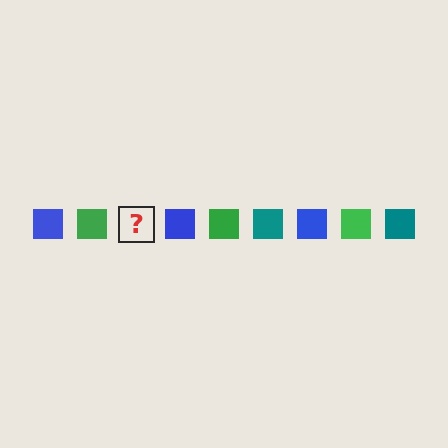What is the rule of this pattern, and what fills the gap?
The rule is that the pattern cycles through blue, green, teal squares. The gap should be filled with a teal square.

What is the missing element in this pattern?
The missing element is a teal square.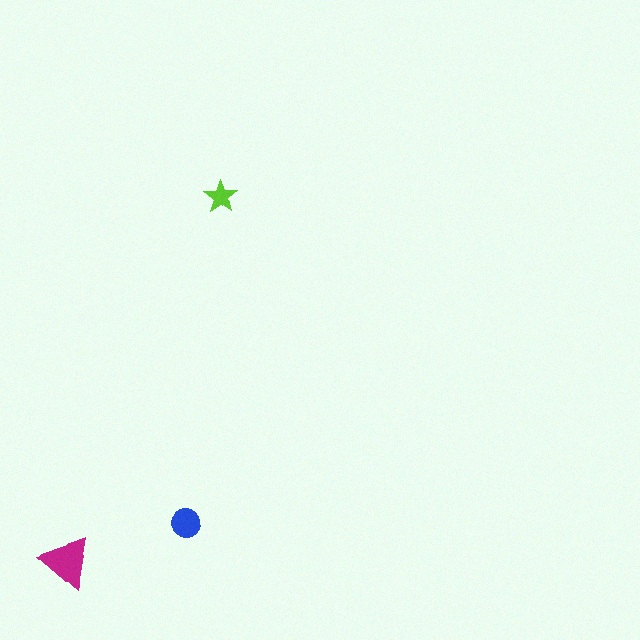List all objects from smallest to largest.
The lime star, the blue circle, the magenta triangle.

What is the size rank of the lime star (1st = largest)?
3rd.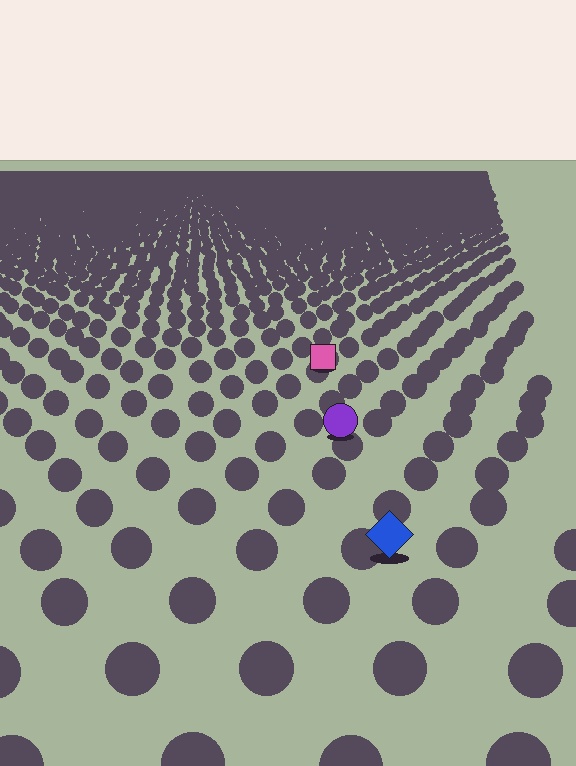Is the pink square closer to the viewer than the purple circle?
No. The purple circle is closer — you can tell from the texture gradient: the ground texture is coarser near it.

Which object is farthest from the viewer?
The pink square is farthest from the viewer. It appears smaller and the ground texture around it is denser.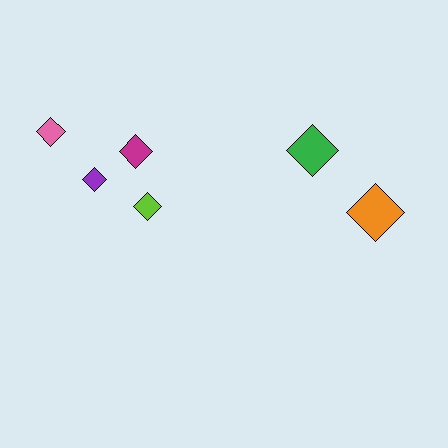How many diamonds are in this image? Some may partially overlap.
There are 6 diamonds.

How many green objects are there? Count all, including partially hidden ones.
There is 1 green object.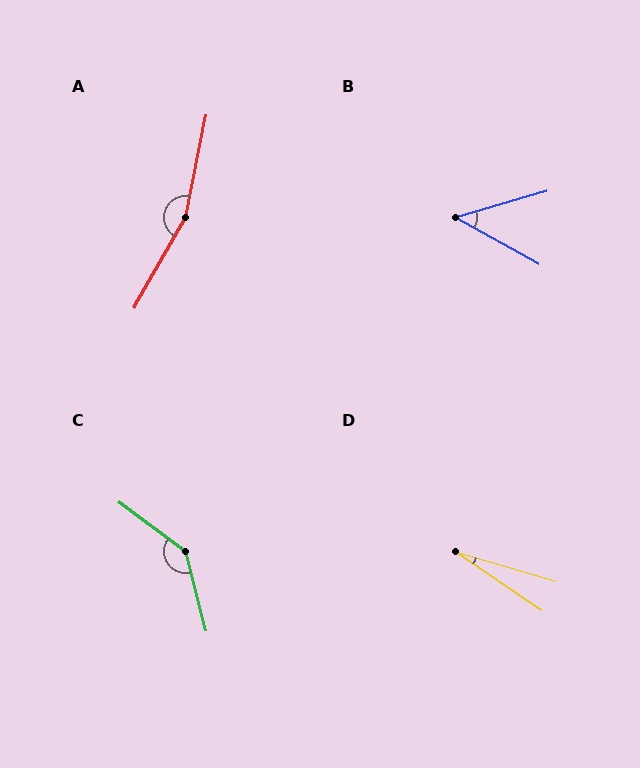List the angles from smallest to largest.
D (17°), B (45°), C (141°), A (162°).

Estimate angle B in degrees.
Approximately 45 degrees.